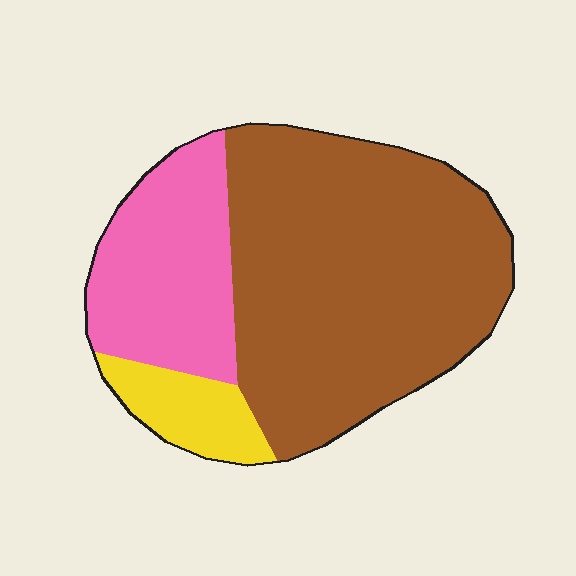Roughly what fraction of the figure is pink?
Pink covers 25% of the figure.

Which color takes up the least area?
Yellow, at roughly 10%.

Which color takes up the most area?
Brown, at roughly 65%.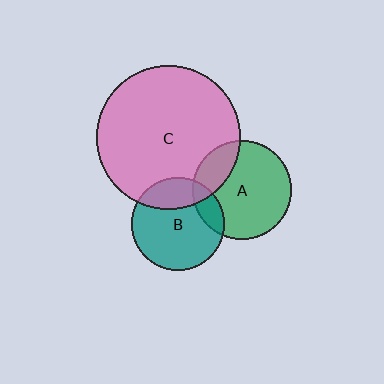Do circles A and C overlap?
Yes.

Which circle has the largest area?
Circle C (pink).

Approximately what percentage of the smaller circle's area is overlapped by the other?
Approximately 20%.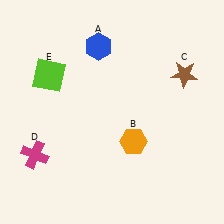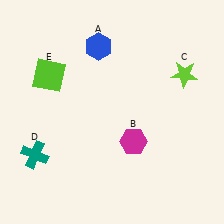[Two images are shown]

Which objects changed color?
B changed from orange to magenta. C changed from brown to lime. D changed from magenta to teal.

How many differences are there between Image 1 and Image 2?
There are 3 differences between the two images.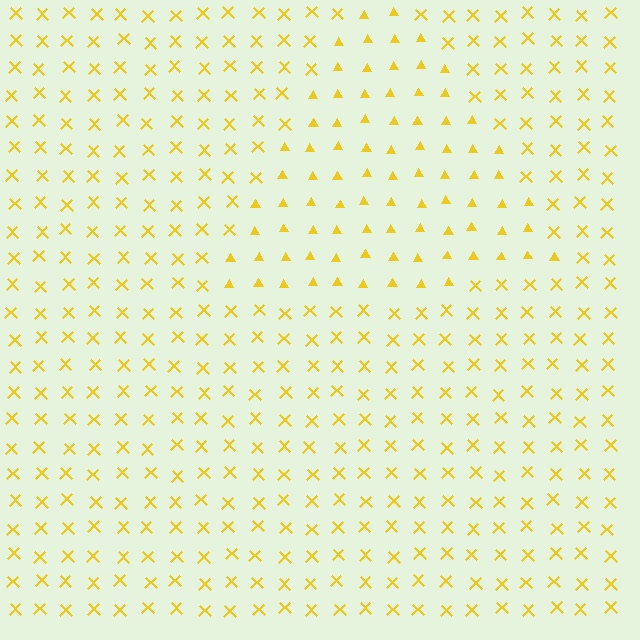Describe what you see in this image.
The image is filled with small yellow elements arranged in a uniform grid. A triangle-shaped region contains triangles, while the surrounding area contains X marks. The boundary is defined purely by the change in element shape.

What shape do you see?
I see a triangle.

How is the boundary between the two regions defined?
The boundary is defined by a change in element shape: triangles inside vs. X marks outside. All elements share the same color and spacing.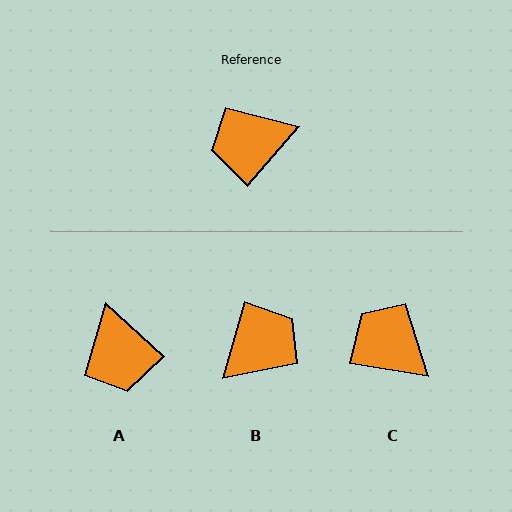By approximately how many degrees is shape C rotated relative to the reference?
Approximately 59 degrees clockwise.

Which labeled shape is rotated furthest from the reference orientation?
B, about 155 degrees away.